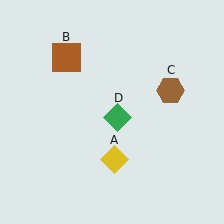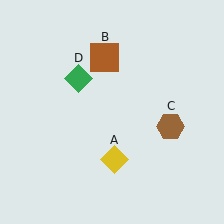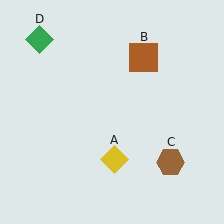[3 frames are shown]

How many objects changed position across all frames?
3 objects changed position: brown square (object B), brown hexagon (object C), green diamond (object D).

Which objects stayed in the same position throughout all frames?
Yellow diamond (object A) remained stationary.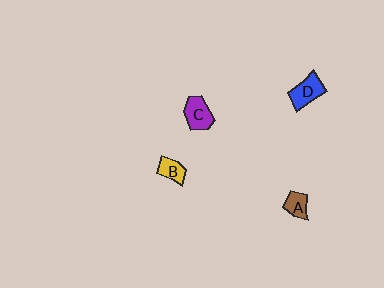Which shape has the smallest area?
Shape A (brown).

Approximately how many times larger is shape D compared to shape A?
Approximately 1.6 times.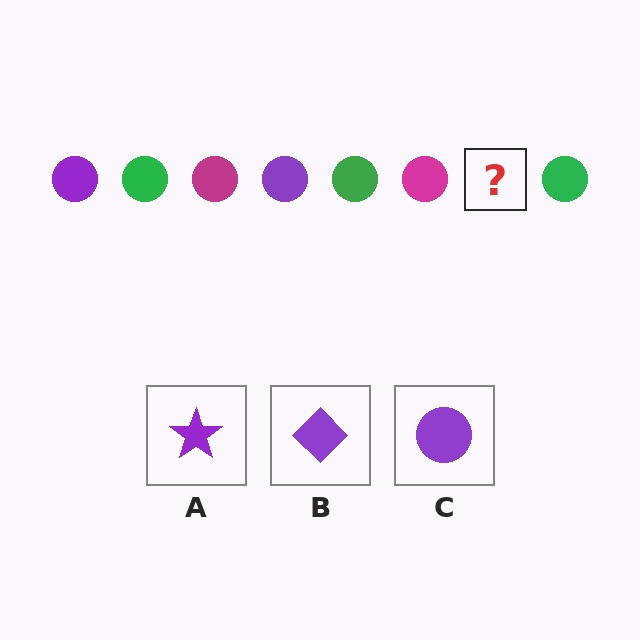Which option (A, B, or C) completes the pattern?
C.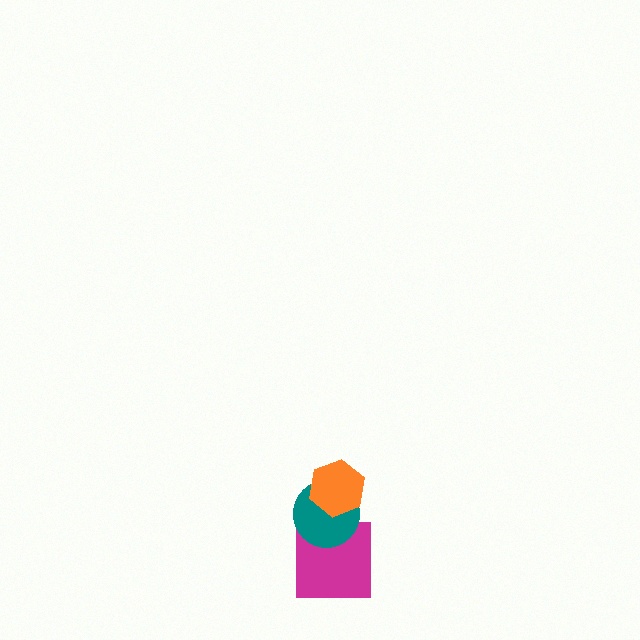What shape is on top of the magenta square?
The teal circle is on top of the magenta square.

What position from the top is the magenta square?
The magenta square is 3rd from the top.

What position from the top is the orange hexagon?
The orange hexagon is 1st from the top.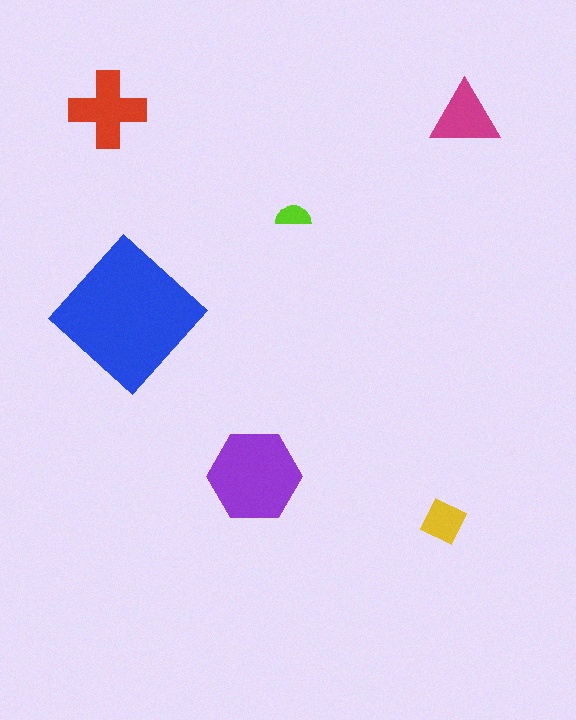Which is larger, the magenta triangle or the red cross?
The red cross.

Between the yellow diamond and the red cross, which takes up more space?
The red cross.